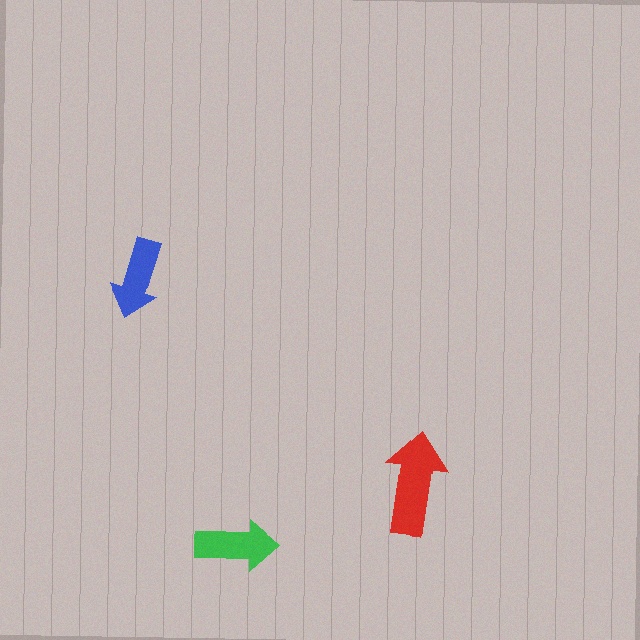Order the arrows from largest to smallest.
the red one, the green one, the blue one.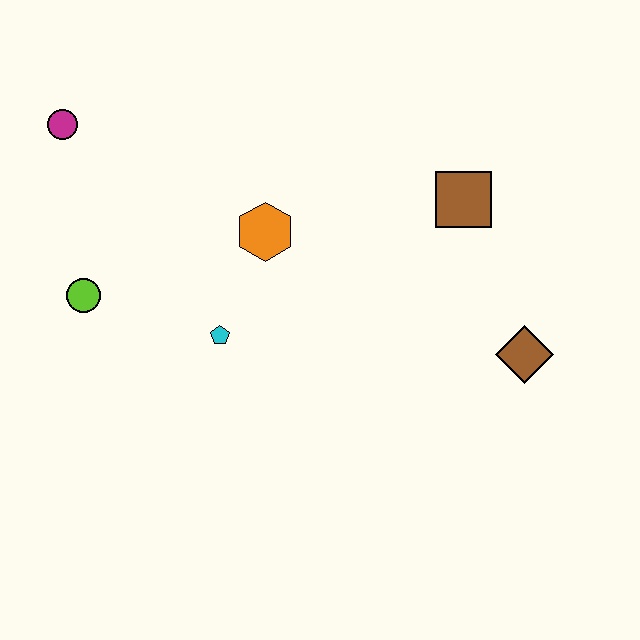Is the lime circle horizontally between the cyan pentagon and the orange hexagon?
No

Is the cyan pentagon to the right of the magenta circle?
Yes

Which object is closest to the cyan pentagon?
The orange hexagon is closest to the cyan pentagon.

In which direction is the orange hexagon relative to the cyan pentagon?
The orange hexagon is above the cyan pentagon.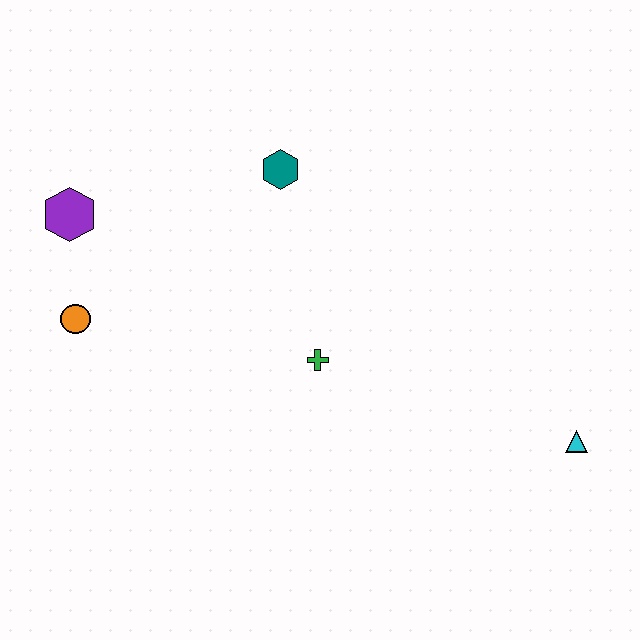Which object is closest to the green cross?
The teal hexagon is closest to the green cross.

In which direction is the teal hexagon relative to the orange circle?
The teal hexagon is to the right of the orange circle.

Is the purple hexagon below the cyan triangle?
No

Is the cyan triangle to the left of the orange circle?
No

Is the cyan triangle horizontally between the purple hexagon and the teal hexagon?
No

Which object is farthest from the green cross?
The purple hexagon is farthest from the green cross.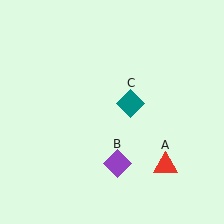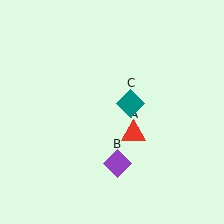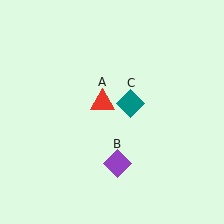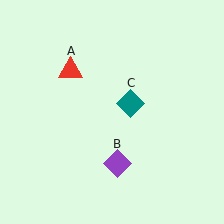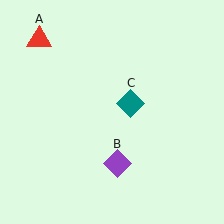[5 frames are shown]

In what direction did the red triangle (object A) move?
The red triangle (object A) moved up and to the left.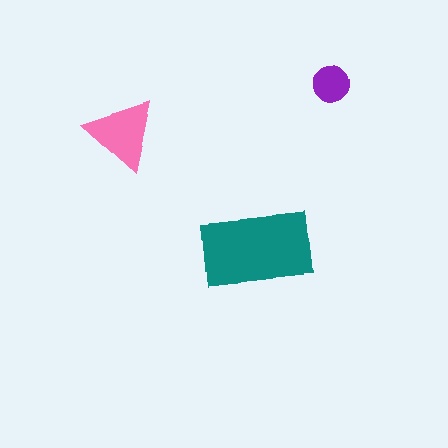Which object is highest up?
The purple circle is topmost.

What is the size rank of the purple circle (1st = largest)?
3rd.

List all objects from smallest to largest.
The purple circle, the pink triangle, the teal rectangle.